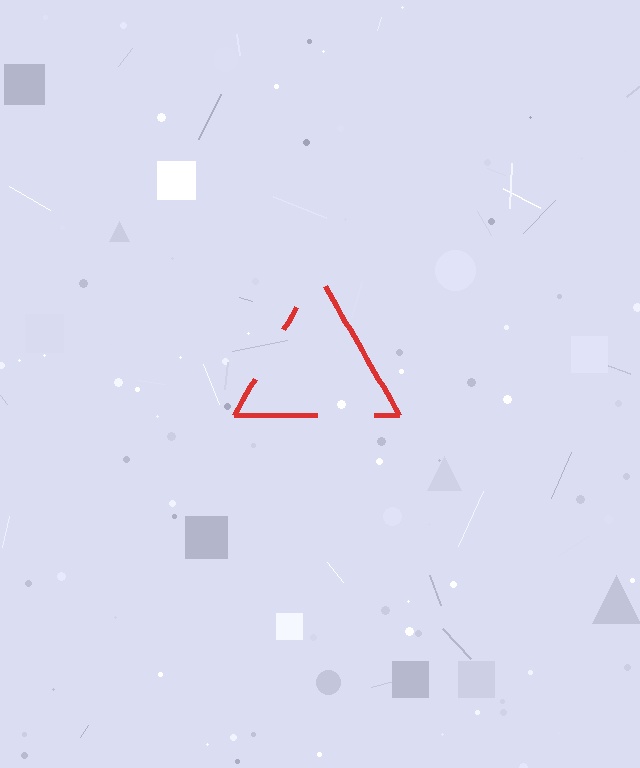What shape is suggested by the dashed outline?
The dashed outline suggests a triangle.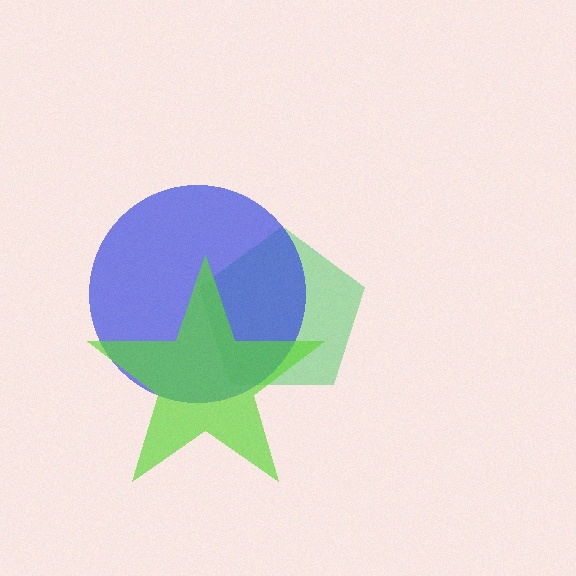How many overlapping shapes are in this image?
There are 3 overlapping shapes in the image.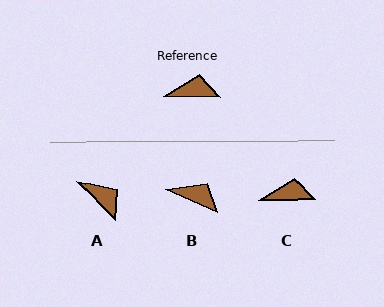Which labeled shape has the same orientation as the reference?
C.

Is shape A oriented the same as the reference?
No, it is off by about 45 degrees.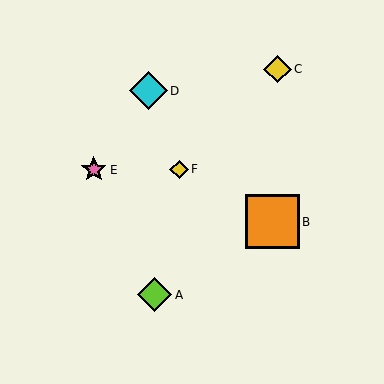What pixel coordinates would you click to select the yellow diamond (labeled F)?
Click at (179, 169) to select the yellow diamond F.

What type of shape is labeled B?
Shape B is an orange square.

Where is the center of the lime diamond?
The center of the lime diamond is at (155, 295).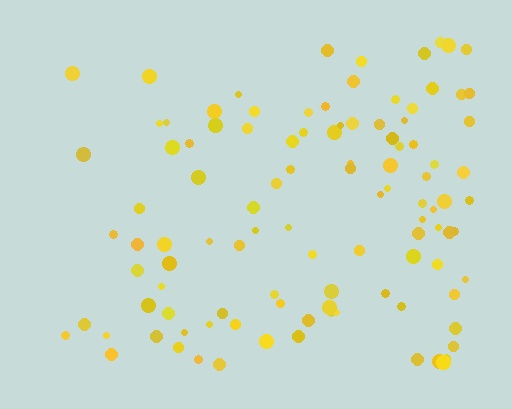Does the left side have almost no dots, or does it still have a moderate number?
Still a moderate number, just noticeably fewer than the right.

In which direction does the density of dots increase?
From left to right, with the right side densest.